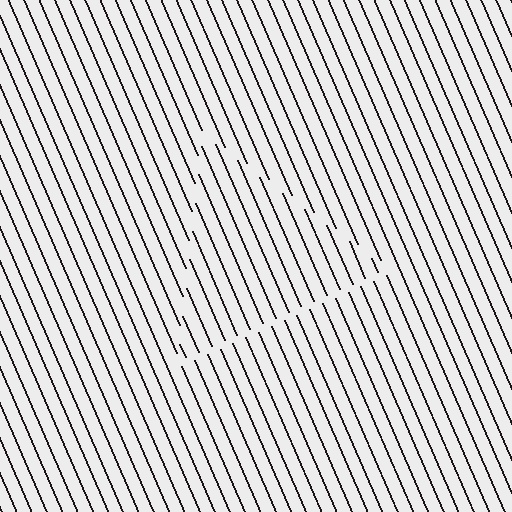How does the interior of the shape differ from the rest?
The interior of the shape contains the same grating, shifted by half a period — the contour is defined by the phase discontinuity where line-ends from the inner and outer gratings abut.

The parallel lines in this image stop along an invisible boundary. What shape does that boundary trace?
An illusory triangle. The interior of the shape contains the same grating, shifted by half a period — the contour is defined by the phase discontinuity where line-ends from the inner and outer gratings abut.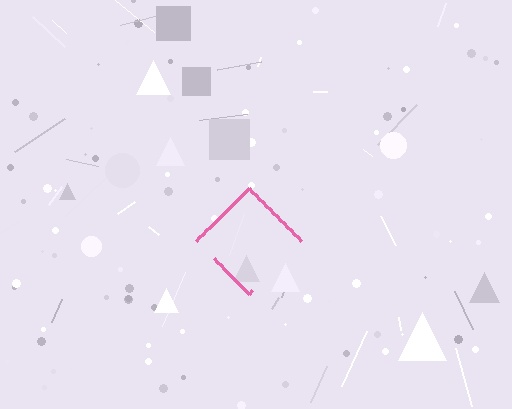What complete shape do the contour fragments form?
The contour fragments form a diamond.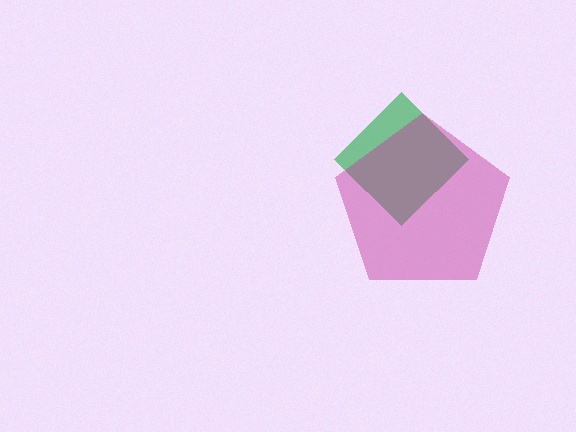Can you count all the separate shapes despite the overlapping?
Yes, there are 2 separate shapes.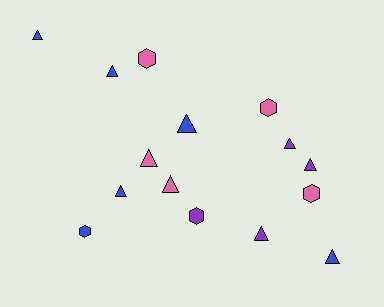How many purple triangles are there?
There are 3 purple triangles.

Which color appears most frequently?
Blue, with 6 objects.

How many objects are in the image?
There are 15 objects.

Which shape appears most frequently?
Triangle, with 10 objects.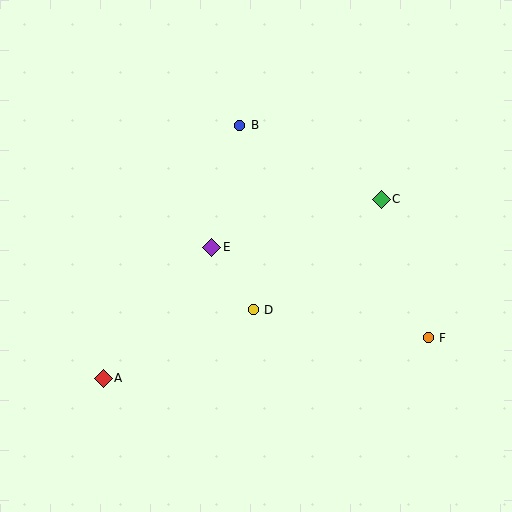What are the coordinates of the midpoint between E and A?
The midpoint between E and A is at (157, 313).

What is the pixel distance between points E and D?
The distance between E and D is 75 pixels.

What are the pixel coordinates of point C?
Point C is at (381, 199).